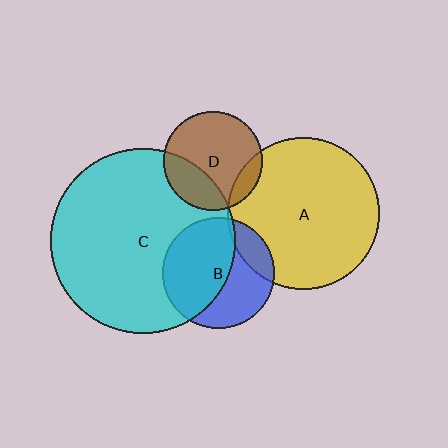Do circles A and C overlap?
Yes.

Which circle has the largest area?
Circle C (cyan).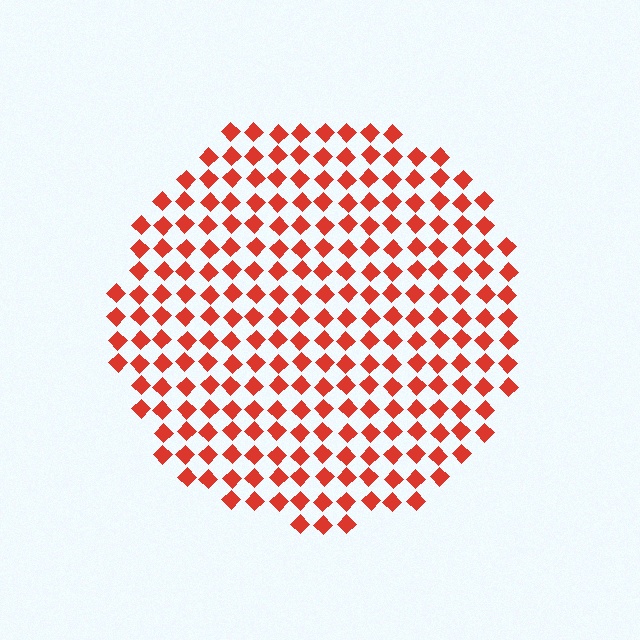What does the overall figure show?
The overall figure shows a circle.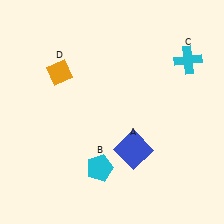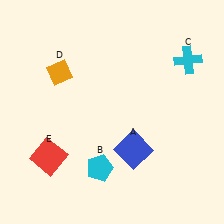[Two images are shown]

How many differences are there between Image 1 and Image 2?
There is 1 difference between the two images.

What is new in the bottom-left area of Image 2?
A red square (E) was added in the bottom-left area of Image 2.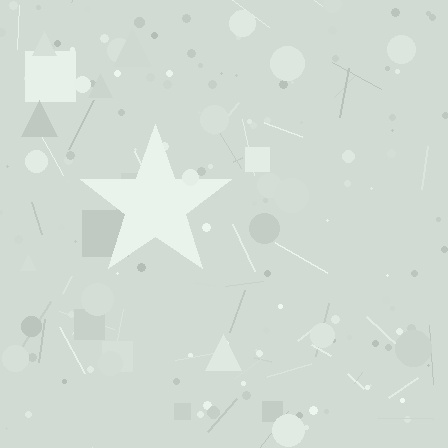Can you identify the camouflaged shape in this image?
The camouflaged shape is a star.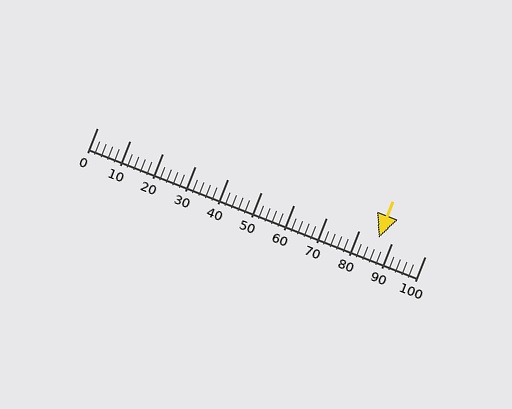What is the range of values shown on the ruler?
The ruler shows values from 0 to 100.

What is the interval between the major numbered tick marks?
The major tick marks are spaced 10 units apart.